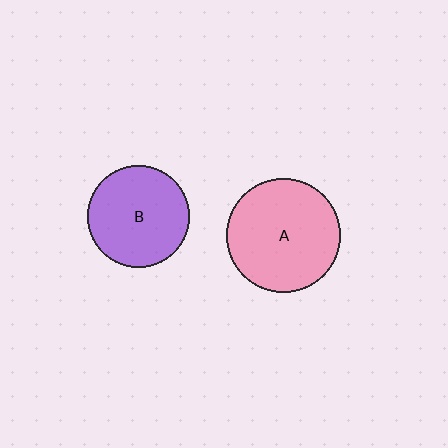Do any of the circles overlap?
No, none of the circles overlap.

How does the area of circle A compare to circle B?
Approximately 1.3 times.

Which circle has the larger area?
Circle A (pink).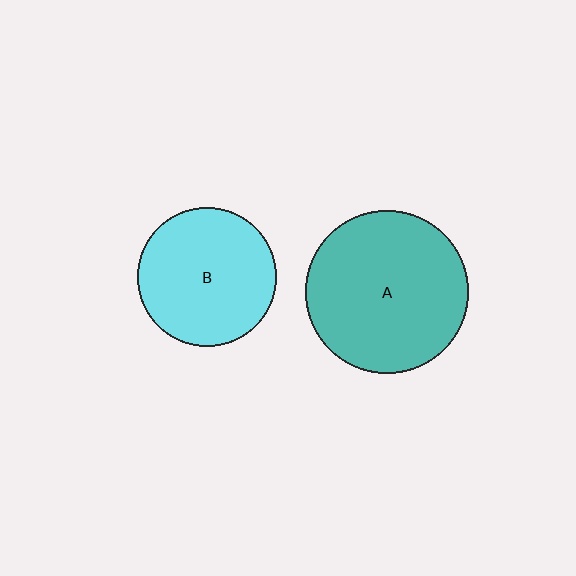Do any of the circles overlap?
No, none of the circles overlap.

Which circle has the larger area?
Circle A (teal).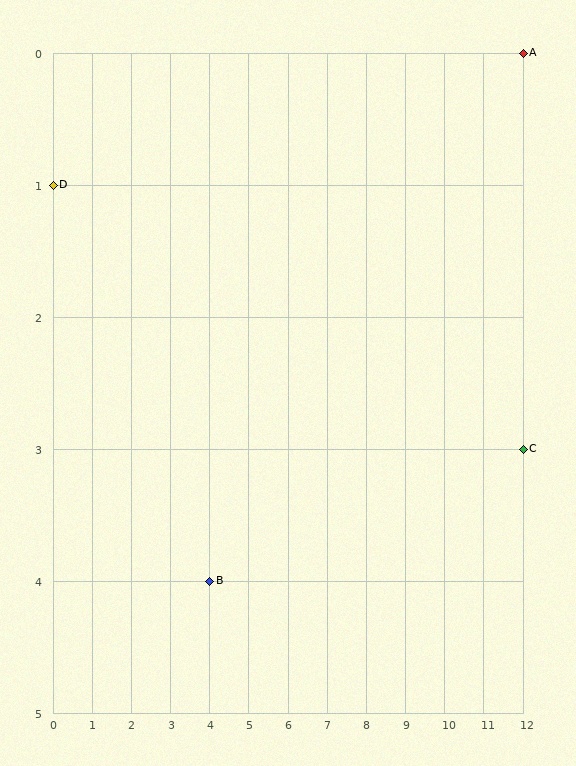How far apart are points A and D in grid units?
Points A and D are 12 columns and 1 row apart (about 12.0 grid units diagonally).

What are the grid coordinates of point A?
Point A is at grid coordinates (12, 0).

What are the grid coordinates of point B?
Point B is at grid coordinates (4, 4).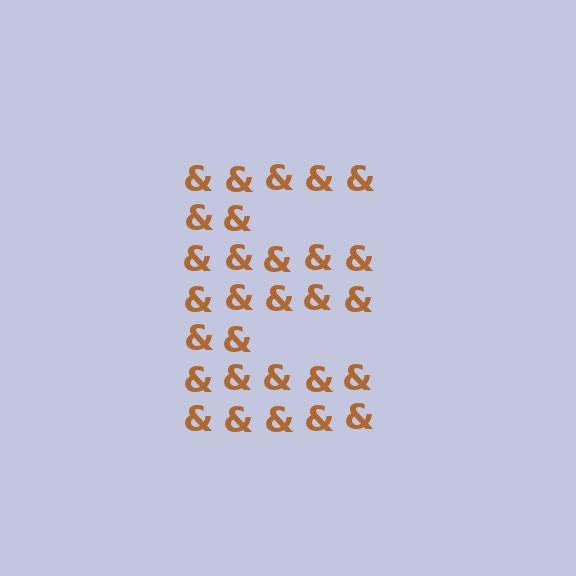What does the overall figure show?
The overall figure shows the letter E.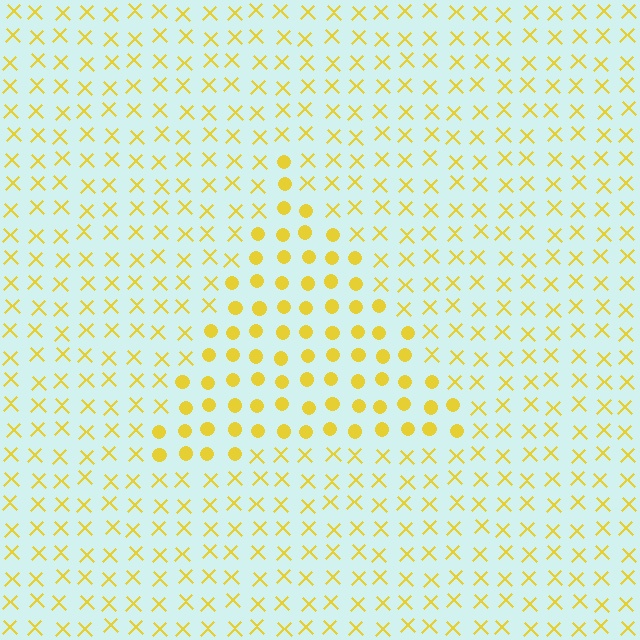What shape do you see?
I see a triangle.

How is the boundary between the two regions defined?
The boundary is defined by a change in element shape: circles inside vs. X marks outside. All elements share the same color and spacing.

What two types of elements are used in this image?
The image uses circles inside the triangle region and X marks outside it.